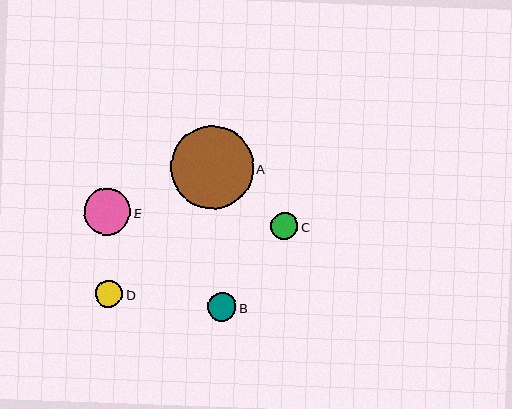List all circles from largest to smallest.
From largest to smallest: A, E, B, D, C.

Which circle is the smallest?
Circle C is the smallest with a size of approximately 27 pixels.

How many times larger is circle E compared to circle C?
Circle E is approximately 1.7 times the size of circle C.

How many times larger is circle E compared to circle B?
Circle E is approximately 1.6 times the size of circle B.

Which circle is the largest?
Circle A is the largest with a size of approximately 83 pixels.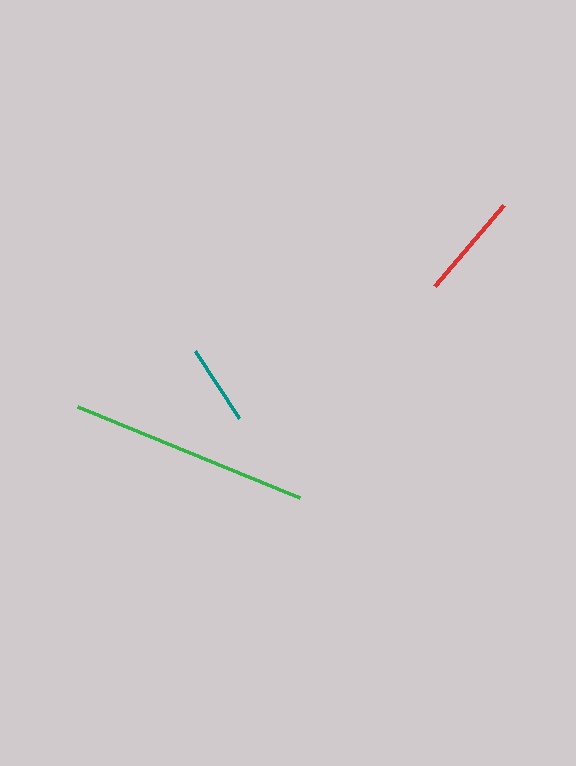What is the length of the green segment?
The green segment is approximately 240 pixels long.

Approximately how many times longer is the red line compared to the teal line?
The red line is approximately 1.3 times the length of the teal line.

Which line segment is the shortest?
The teal line is the shortest at approximately 81 pixels.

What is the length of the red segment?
The red segment is approximately 106 pixels long.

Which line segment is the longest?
The green line is the longest at approximately 240 pixels.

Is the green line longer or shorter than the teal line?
The green line is longer than the teal line.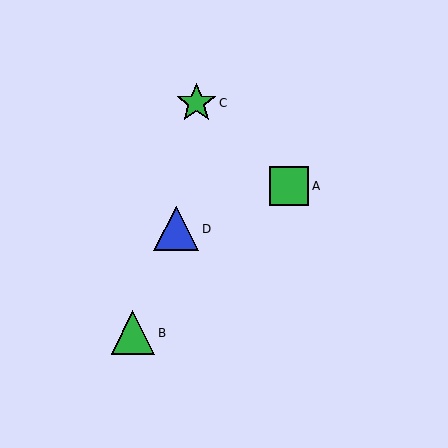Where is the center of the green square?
The center of the green square is at (289, 186).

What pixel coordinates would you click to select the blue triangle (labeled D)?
Click at (176, 229) to select the blue triangle D.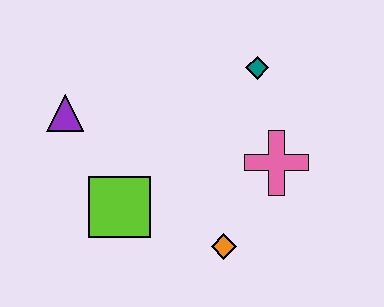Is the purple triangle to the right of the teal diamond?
No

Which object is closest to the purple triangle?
The lime square is closest to the purple triangle.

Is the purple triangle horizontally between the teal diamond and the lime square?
No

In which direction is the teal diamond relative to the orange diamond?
The teal diamond is above the orange diamond.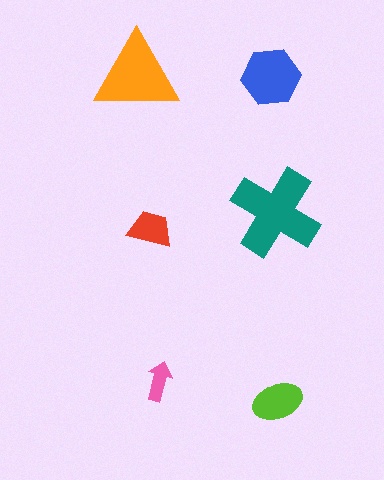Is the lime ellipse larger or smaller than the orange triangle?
Smaller.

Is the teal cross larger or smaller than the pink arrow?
Larger.